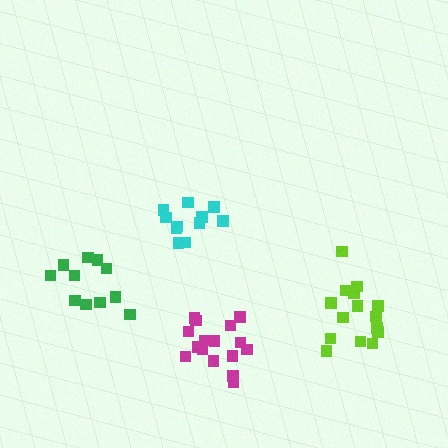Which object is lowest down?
The magenta cluster is bottommost.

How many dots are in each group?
Group 1: 11 dots, Group 2: 15 dots, Group 3: 16 dots, Group 4: 11 dots (53 total).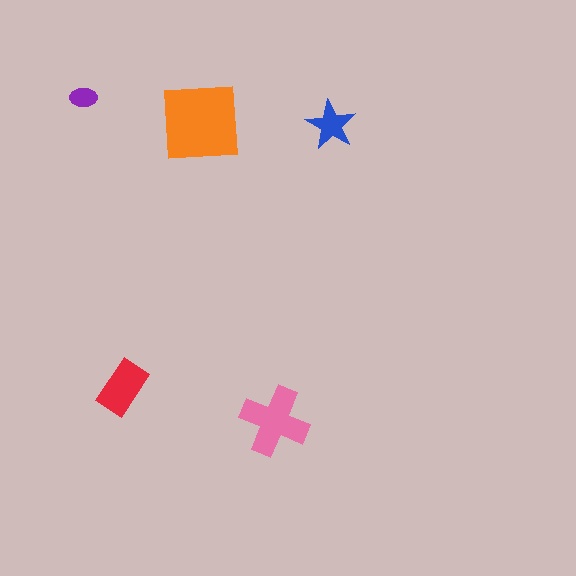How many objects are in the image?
There are 5 objects in the image.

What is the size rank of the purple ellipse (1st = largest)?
5th.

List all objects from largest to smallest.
The orange square, the pink cross, the red rectangle, the blue star, the purple ellipse.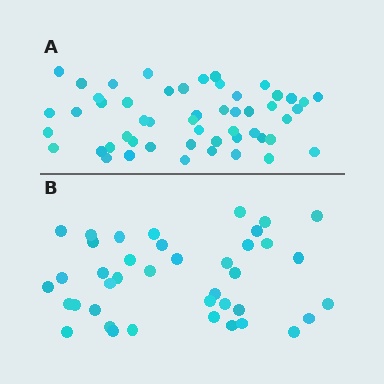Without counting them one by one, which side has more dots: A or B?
Region A (the top region) has more dots.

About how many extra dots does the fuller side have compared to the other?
Region A has roughly 12 or so more dots than region B.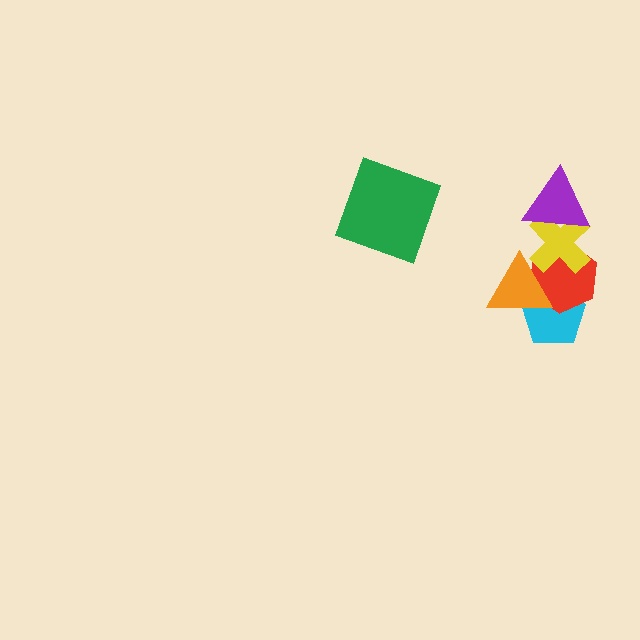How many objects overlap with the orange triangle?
3 objects overlap with the orange triangle.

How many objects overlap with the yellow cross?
3 objects overlap with the yellow cross.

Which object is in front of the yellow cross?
The purple triangle is in front of the yellow cross.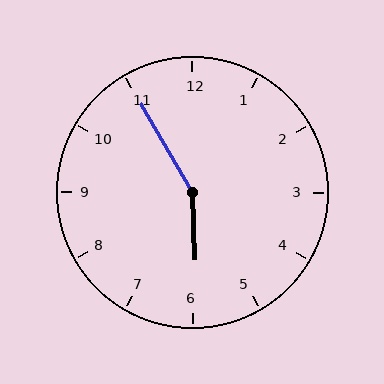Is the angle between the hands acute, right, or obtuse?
It is obtuse.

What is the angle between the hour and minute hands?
Approximately 152 degrees.